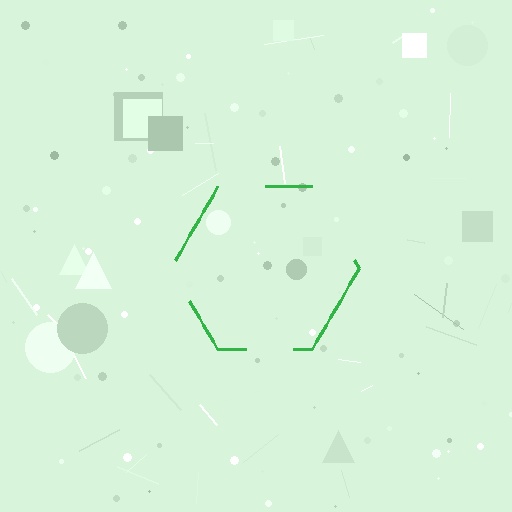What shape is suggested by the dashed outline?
The dashed outline suggests a hexagon.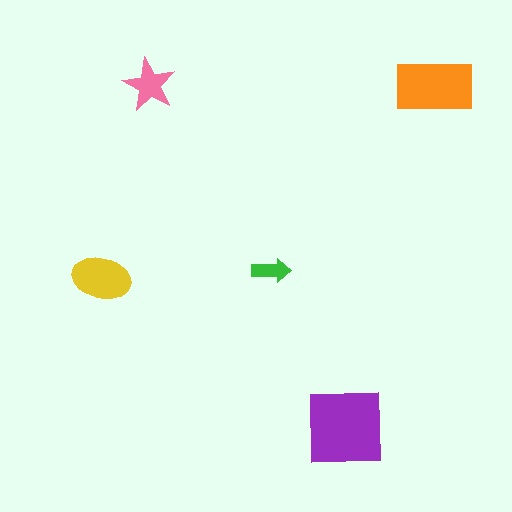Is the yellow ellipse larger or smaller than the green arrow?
Larger.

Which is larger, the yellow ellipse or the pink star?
The yellow ellipse.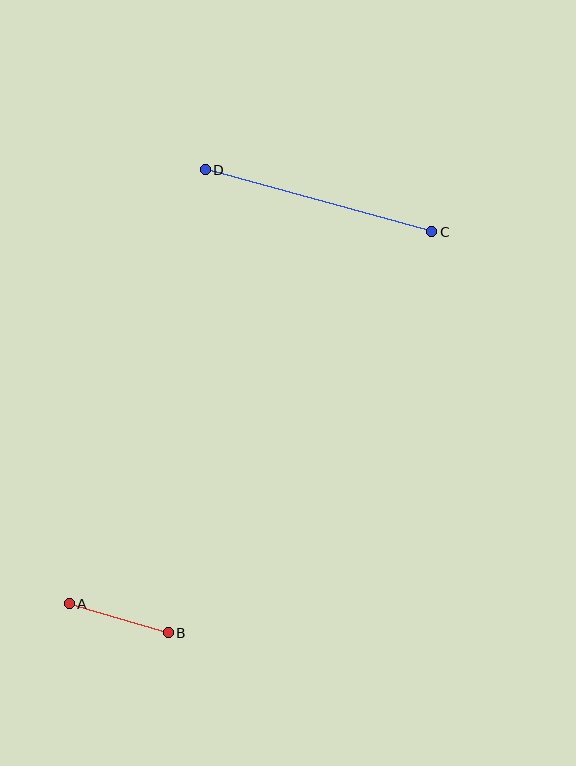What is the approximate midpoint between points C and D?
The midpoint is at approximately (319, 201) pixels.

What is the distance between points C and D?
The distance is approximately 235 pixels.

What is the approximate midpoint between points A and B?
The midpoint is at approximately (119, 618) pixels.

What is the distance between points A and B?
The distance is approximately 103 pixels.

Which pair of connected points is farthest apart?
Points C and D are farthest apart.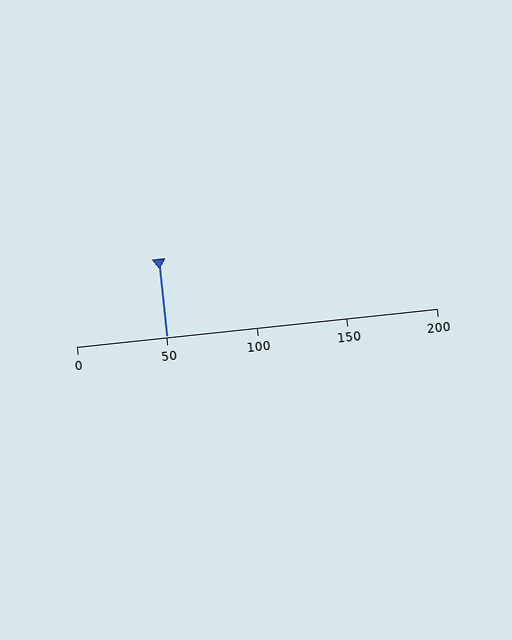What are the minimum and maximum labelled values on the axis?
The axis runs from 0 to 200.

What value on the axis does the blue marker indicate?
The marker indicates approximately 50.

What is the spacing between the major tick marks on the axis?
The major ticks are spaced 50 apart.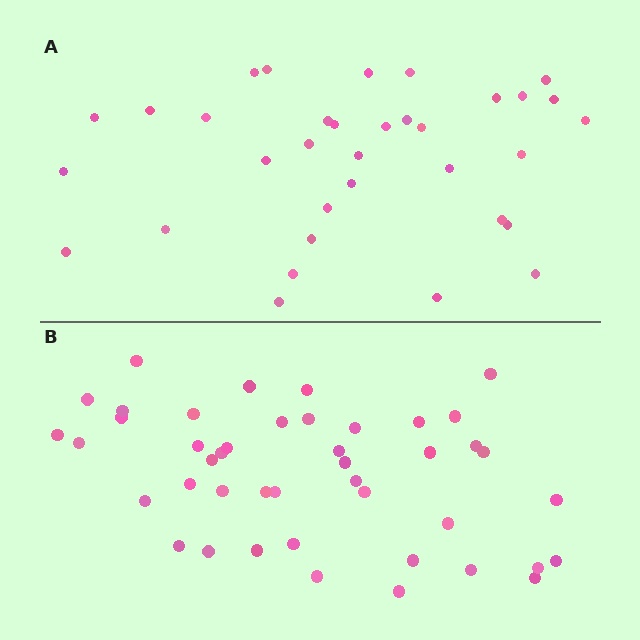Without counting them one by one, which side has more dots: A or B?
Region B (the bottom region) has more dots.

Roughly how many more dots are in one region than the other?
Region B has roughly 10 or so more dots than region A.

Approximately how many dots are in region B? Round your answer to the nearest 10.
About 40 dots. (The exact count is 44, which rounds to 40.)